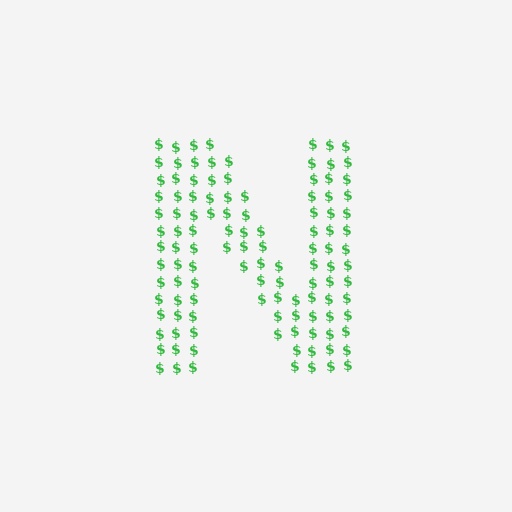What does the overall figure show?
The overall figure shows the letter N.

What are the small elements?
The small elements are dollar signs.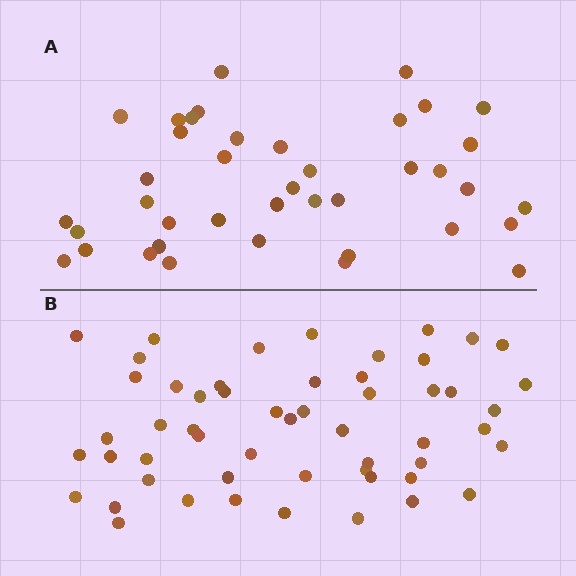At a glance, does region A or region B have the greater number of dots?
Region B (the bottom region) has more dots.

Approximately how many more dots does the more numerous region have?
Region B has approximately 15 more dots than region A.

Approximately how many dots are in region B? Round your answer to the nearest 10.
About 50 dots. (The exact count is 54, which rounds to 50.)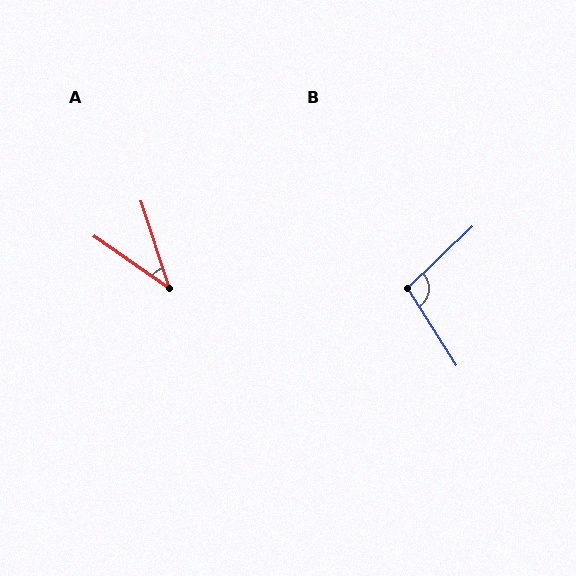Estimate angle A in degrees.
Approximately 37 degrees.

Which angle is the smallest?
A, at approximately 37 degrees.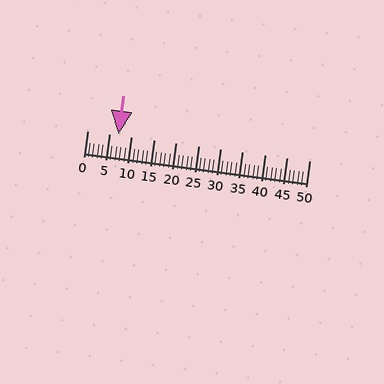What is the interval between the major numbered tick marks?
The major tick marks are spaced 5 units apart.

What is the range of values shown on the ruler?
The ruler shows values from 0 to 50.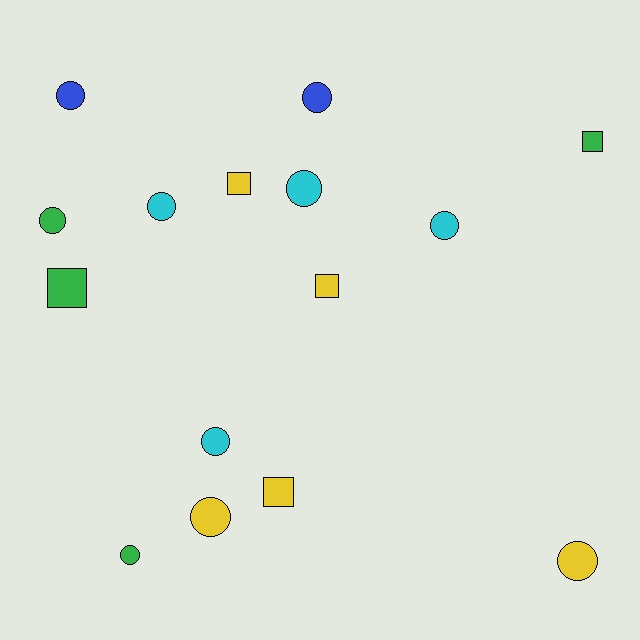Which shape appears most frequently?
Circle, with 10 objects.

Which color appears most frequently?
Yellow, with 5 objects.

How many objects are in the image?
There are 15 objects.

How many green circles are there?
There are 2 green circles.